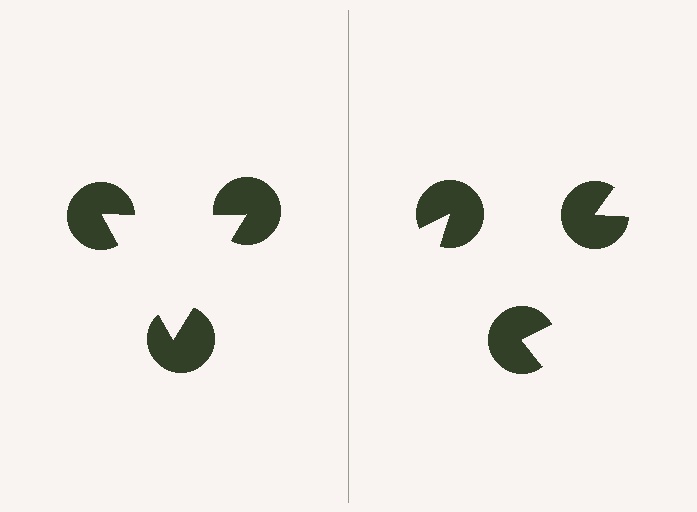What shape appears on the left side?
An illusory triangle.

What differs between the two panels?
The pac-man discs are positioned identically on both sides; only the wedge orientations differ. On the left they align to a triangle; on the right they are misaligned.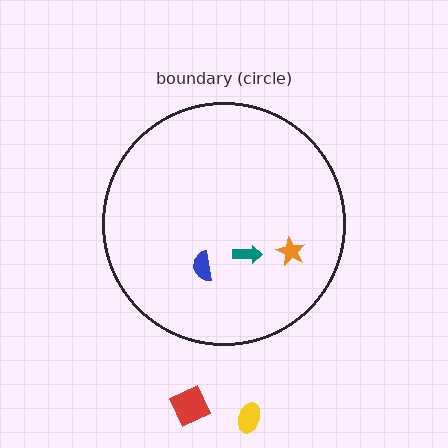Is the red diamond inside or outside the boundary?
Outside.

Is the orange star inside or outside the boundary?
Inside.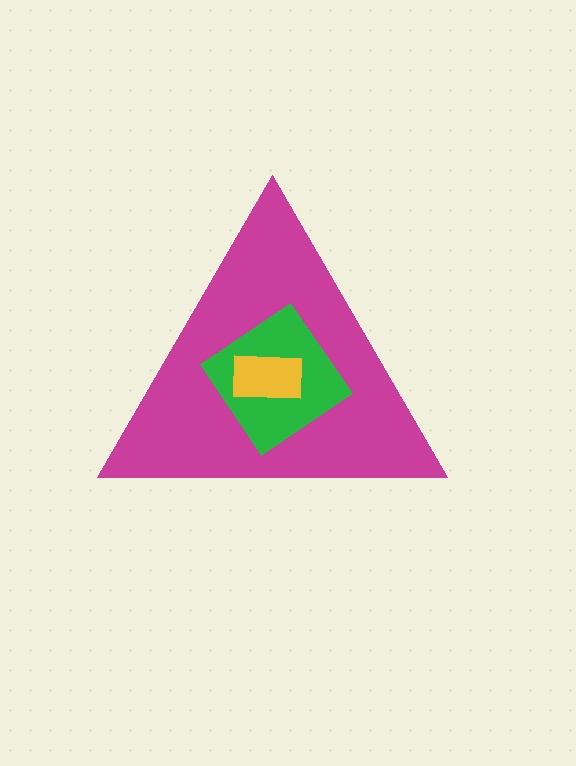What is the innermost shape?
The yellow rectangle.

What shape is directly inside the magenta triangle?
The green diamond.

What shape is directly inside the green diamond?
The yellow rectangle.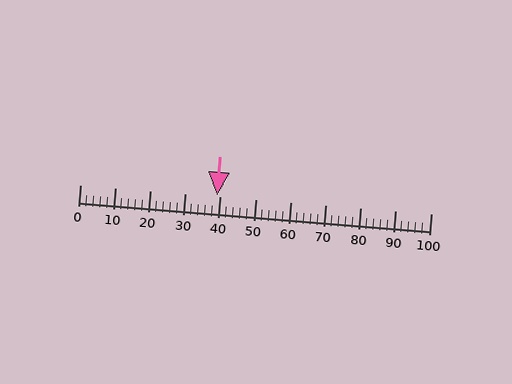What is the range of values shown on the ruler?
The ruler shows values from 0 to 100.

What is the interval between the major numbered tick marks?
The major tick marks are spaced 10 units apart.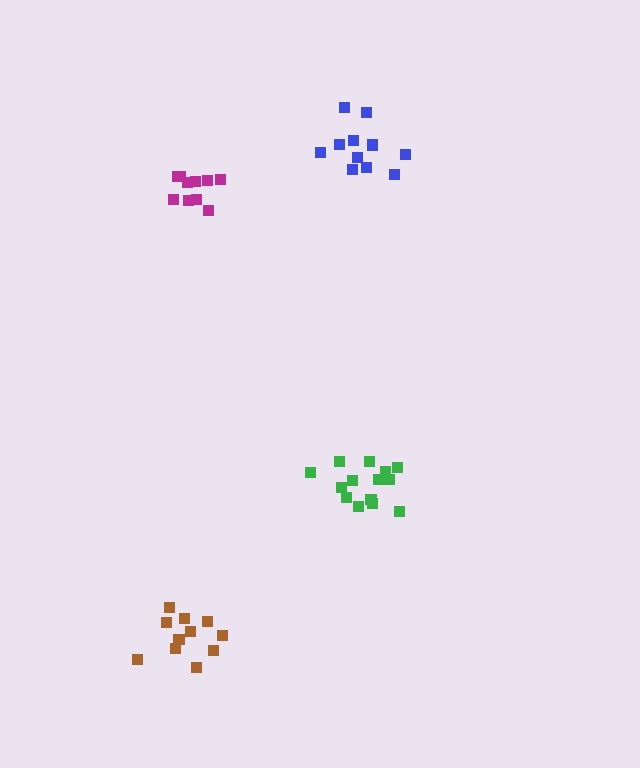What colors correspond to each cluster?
The clusters are colored: green, magenta, brown, blue.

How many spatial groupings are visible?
There are 4 spatial groupings.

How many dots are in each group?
Group 1: 14 dots, Group 2: 10 dots, Group 3: 11 dots, Group 4: 11 dots (46 total).